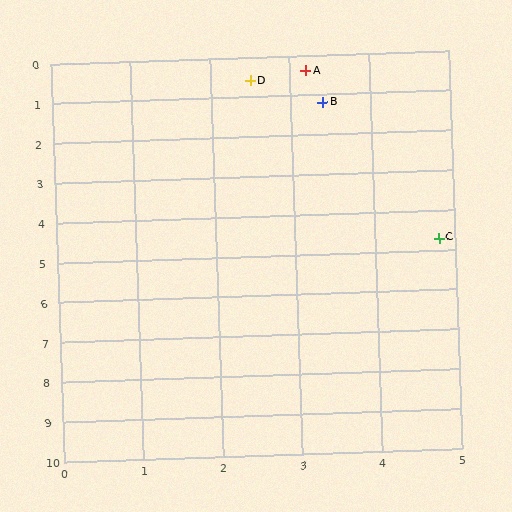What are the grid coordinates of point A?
Point A is at approximately (3.2, 0.4).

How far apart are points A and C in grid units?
Points A and C are about 4.6 grid units apart.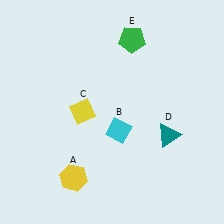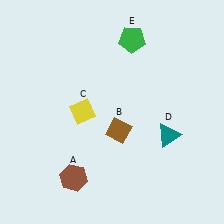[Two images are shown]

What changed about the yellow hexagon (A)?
In Image 1, A is yellow. In Image 2, it changed to brown.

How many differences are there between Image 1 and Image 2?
There are 2 differences between the two images.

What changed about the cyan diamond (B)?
In Image 1, B is cyan. In Image 2, it changed to brown.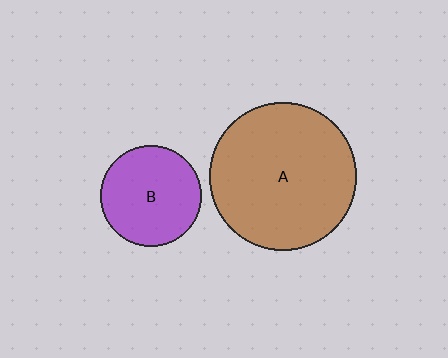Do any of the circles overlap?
No, none of the circles overlap.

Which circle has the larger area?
Circle A (brown).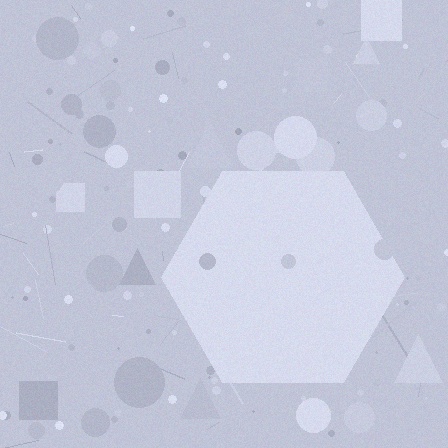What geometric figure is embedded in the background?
A hexagon is embedded in the background.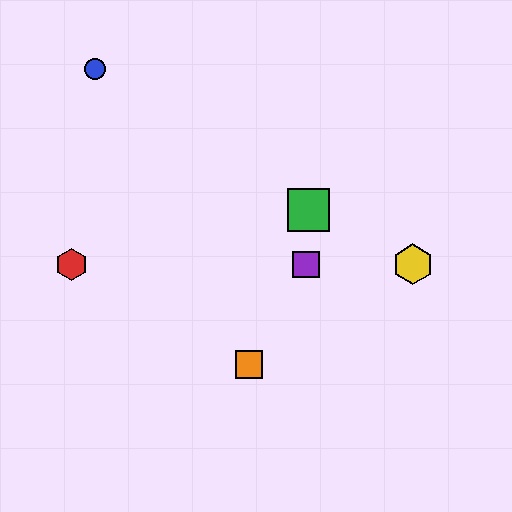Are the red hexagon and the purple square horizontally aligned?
Yes, both are at y≈264.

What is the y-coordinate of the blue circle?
The blue circle is at y≈69.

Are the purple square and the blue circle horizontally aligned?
No, the purple square is at y≈264 and the blue circle is at y≈69.